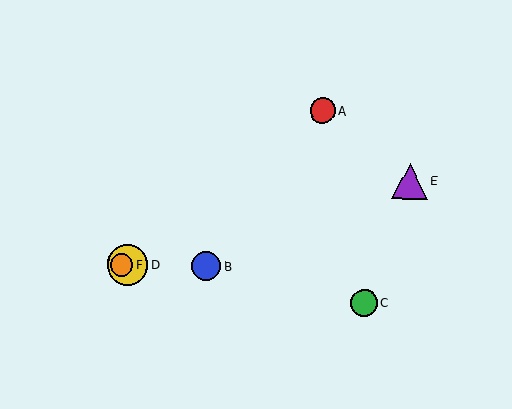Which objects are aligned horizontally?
Objects B, D, F are aligned horizontally.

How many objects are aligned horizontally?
3 objects (B, D, F) are aligned horizontally.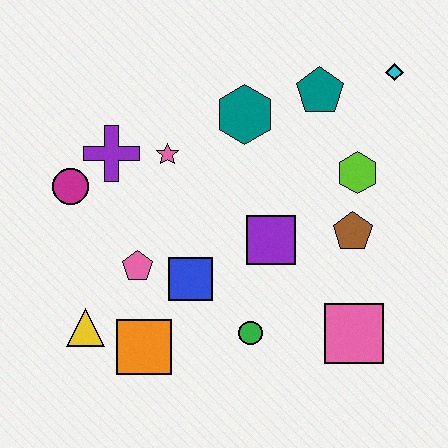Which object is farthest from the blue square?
The cyan diamond is farthest from the blue square.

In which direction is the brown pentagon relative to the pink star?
The brown pentagon is to the right of the pink star.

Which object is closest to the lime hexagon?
The brown pentagon is closest to the lime hexagon.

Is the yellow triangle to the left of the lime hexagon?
Yes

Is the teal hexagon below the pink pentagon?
No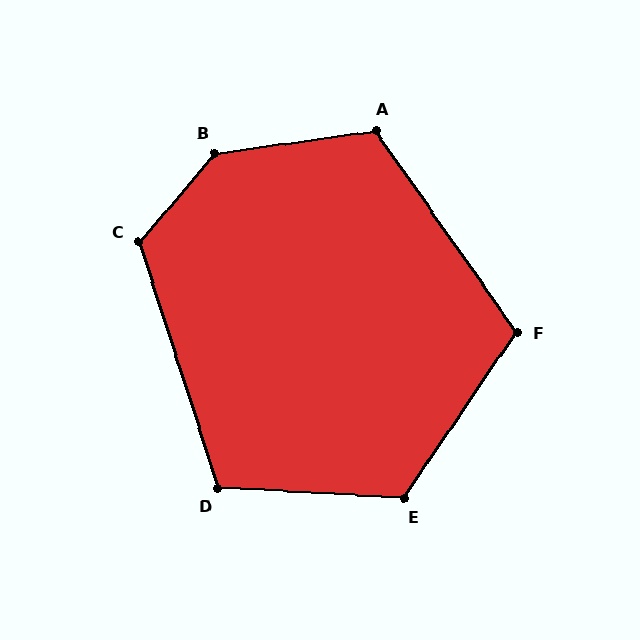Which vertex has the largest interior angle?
B, at approximately 138 degrees.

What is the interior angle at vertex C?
Approximately 122 degrees (obtuse).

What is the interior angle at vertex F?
Approximately 111 degrees (obtuse).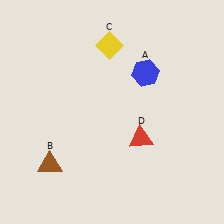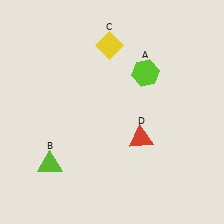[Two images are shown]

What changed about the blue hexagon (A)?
In Image 1, A is blue. In Image 2, it changed to lime.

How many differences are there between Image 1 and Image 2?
There are 2 differences between the two images.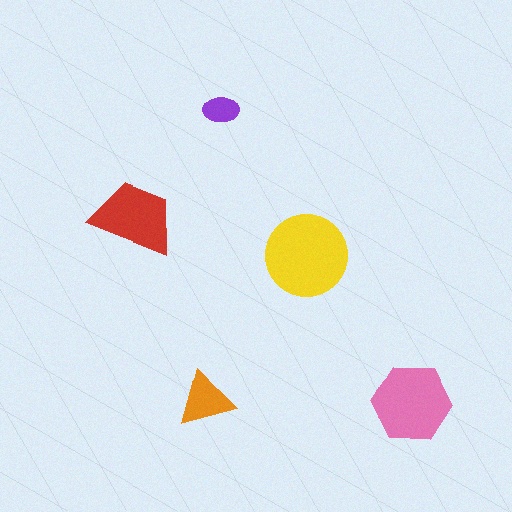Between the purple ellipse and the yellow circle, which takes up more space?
The yellow circle.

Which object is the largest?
The yellow circle.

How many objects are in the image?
There are 5 objects in the image.